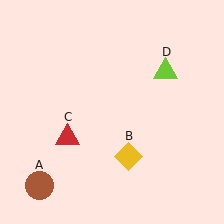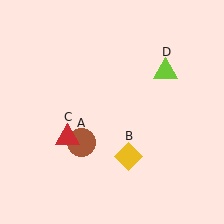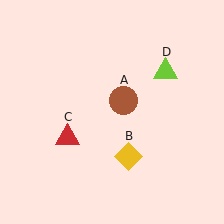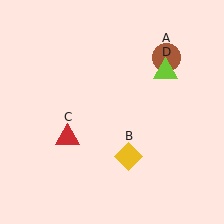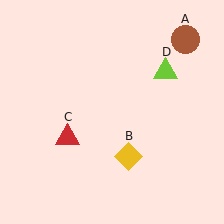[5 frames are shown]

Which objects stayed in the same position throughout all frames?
Yellow diamond (object B) and red triangle (object C) and lime triangle (object D) remained stationary.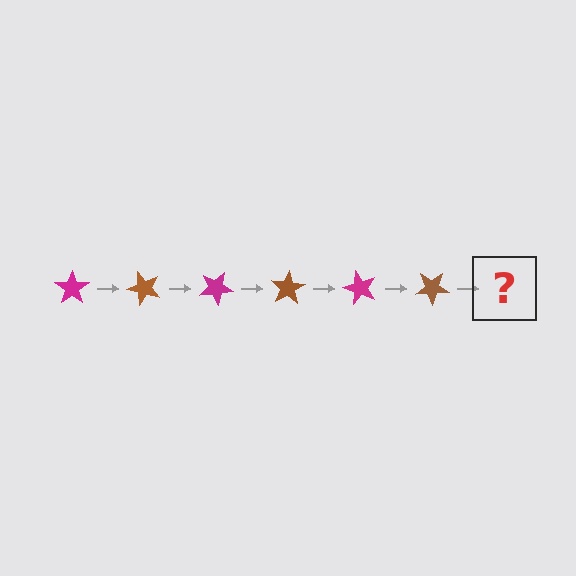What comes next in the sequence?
The next element should be a magenta star, rotated 300 degrees from the start.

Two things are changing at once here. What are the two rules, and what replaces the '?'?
The two rules are that it rotates 50 degrees each step and the color cycles through magenta and brown. The '?' should be a magenta star, rotated 300 degrees from the start.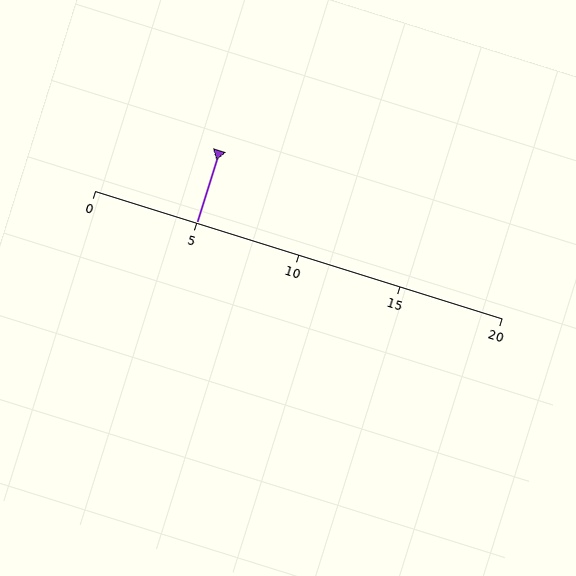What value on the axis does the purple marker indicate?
The marker indicates approximately 5.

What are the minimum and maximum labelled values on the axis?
The axis runs from 0 to 20.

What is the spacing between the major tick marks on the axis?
The major ticks are spaced 5 apart.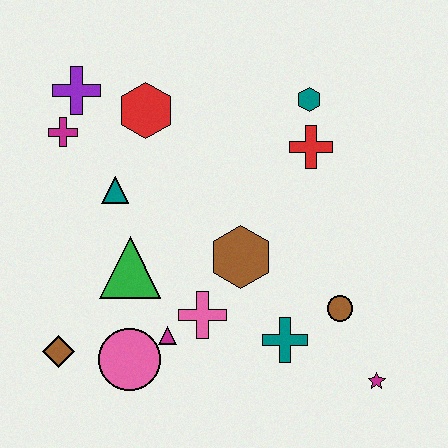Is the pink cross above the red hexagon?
No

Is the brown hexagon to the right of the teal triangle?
Yes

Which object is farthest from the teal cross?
The purple cross is farthest from the teal cross.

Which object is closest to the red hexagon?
The purple cross is closest to the red hexagon.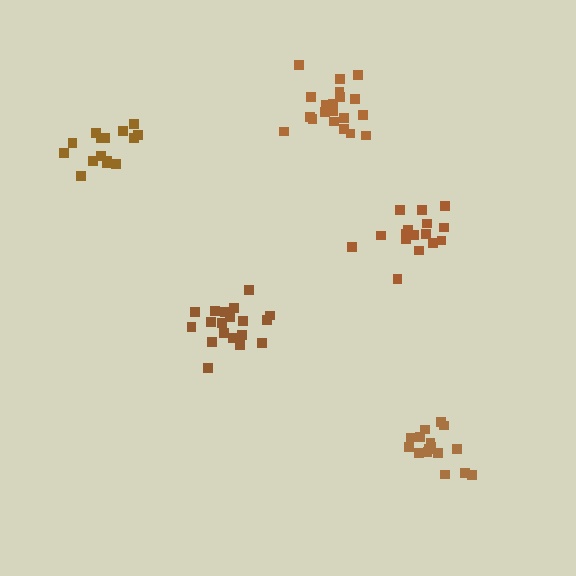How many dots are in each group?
Group 1: 16 dots, Group 2: 21 dots, Group 3: 15 dots, Group 4: 19 dots, Group 5: 16 dots (87 total).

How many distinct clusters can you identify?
There are 5 distinct clusters.